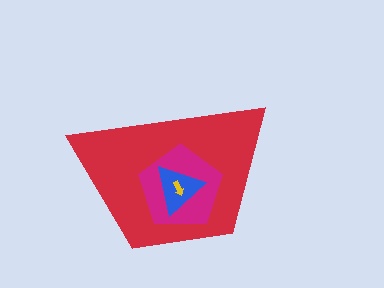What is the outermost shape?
The red trapezoid.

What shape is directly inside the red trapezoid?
The magenta pentagon.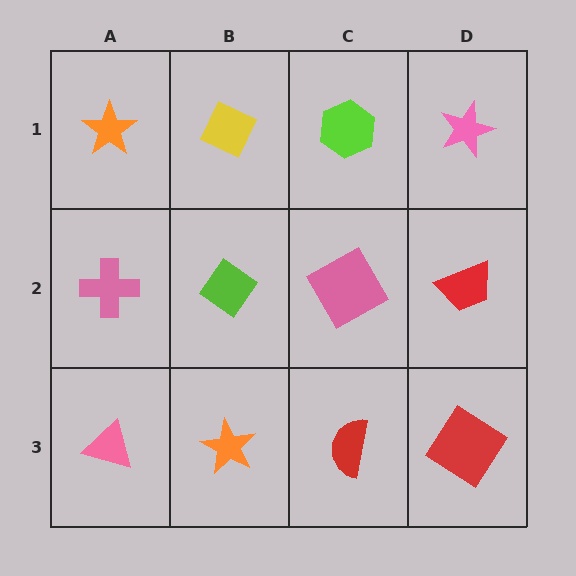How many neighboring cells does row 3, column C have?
3.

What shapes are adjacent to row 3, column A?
A pink cross (row 2, column A), an orange star (row 3, column B).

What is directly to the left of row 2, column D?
A pink square.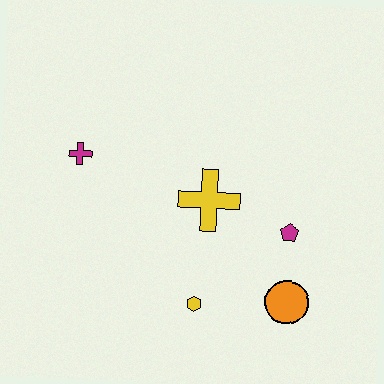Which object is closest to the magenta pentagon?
The orange circle is closest to the magenta pentagon.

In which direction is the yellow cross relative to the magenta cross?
The yellow cross is to the right of the magenta cross.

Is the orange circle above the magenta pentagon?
No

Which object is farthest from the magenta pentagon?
The magenta cross is farthest from the magenta pentagon.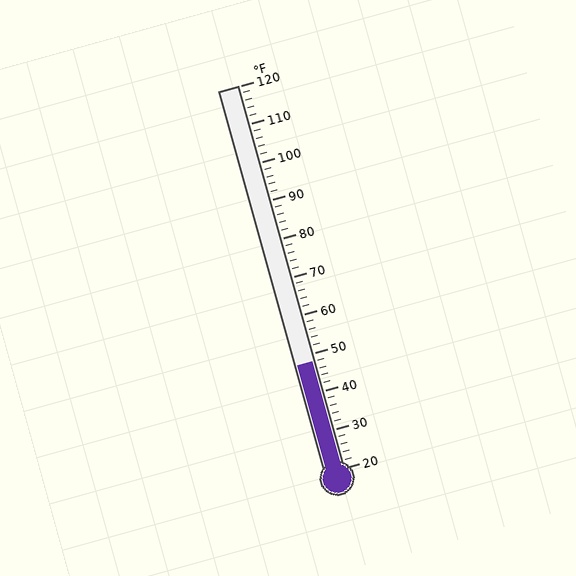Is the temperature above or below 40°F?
The temperature is above 40°F.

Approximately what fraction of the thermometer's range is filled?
The thermometer is filled to approximately 30% of its range.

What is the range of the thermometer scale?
The thermometer scale ranges from 20°F to 120°F.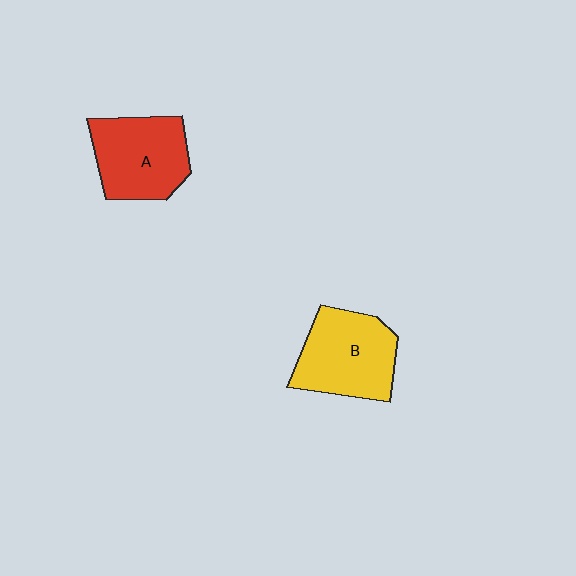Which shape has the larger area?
Shape B (yellow).